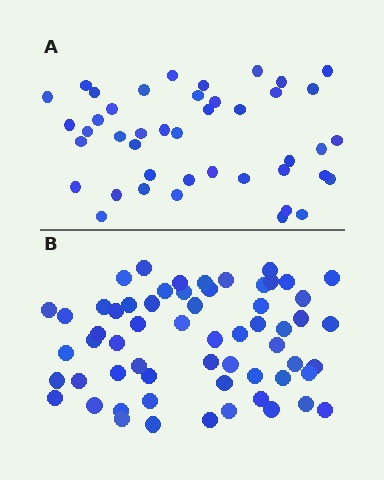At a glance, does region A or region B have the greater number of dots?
Region B (the bottom region) has more dots.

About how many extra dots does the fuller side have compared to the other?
Region B has approximately 15 more dots than region A.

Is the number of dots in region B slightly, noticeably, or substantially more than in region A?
Region B has noticeably more, but not dramatically so. The ratio is roughly 1.4 to 1.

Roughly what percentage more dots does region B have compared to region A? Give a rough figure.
About 40% more.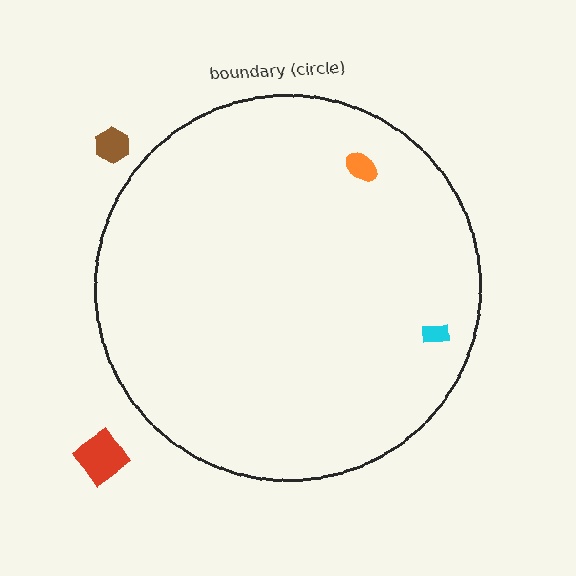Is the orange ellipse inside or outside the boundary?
Inside.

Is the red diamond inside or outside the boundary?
Outside.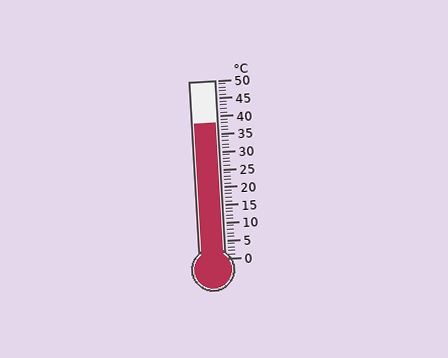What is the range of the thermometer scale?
The thermometer scale ranges from 0°C to 50°C.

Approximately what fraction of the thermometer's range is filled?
The thermometer is filled to approximately 75% of its range.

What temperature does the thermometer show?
The thermometer shows approximately 38°C.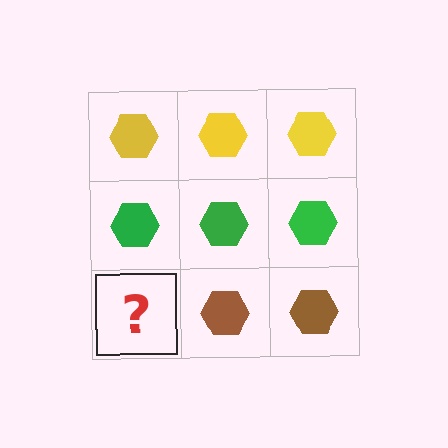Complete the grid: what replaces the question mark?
The question mark should be replaced with a brown hexagon.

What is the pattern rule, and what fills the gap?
The rule is that each row has a consistent color. The gap should be filled with a brown hexagon.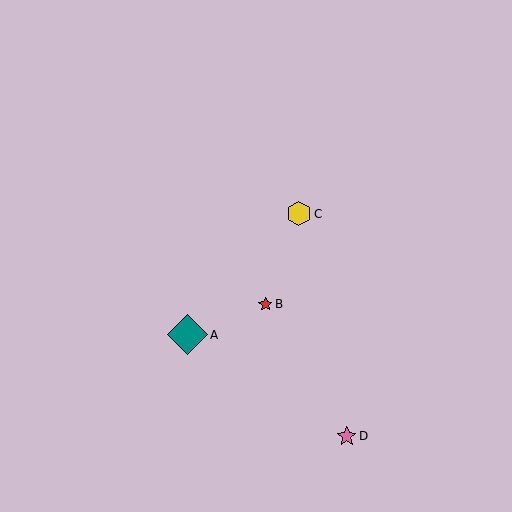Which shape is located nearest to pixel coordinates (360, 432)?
The pink star (labeled D) at (347, 436) is nearest to that location.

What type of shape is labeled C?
Shape C is a yellow hexagon.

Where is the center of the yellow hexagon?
The center of the yellow hexagon is at (299, 214).